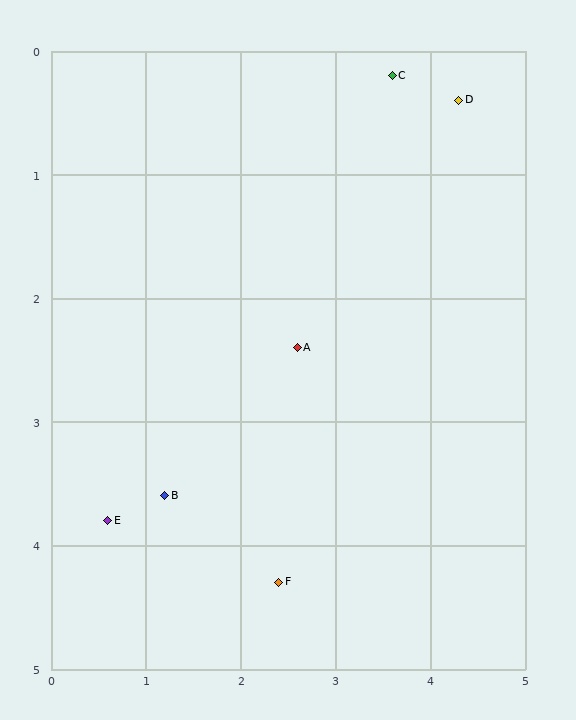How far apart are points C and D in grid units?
Points C and D are about 0.7 grid units apart.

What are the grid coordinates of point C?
Point C is at approximately (3.6, 0.2).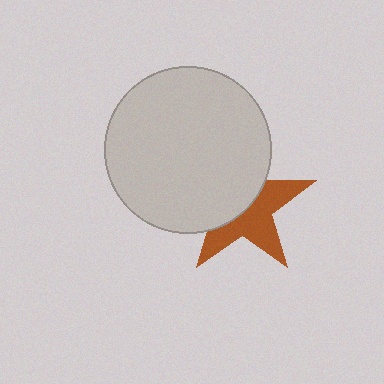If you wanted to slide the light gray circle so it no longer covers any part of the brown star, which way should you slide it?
Slide it toward the upper-left — that is the most direct way to separate the two shapes.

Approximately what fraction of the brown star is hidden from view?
Roughly 50% of the brown star is hidden behind the light gray circle.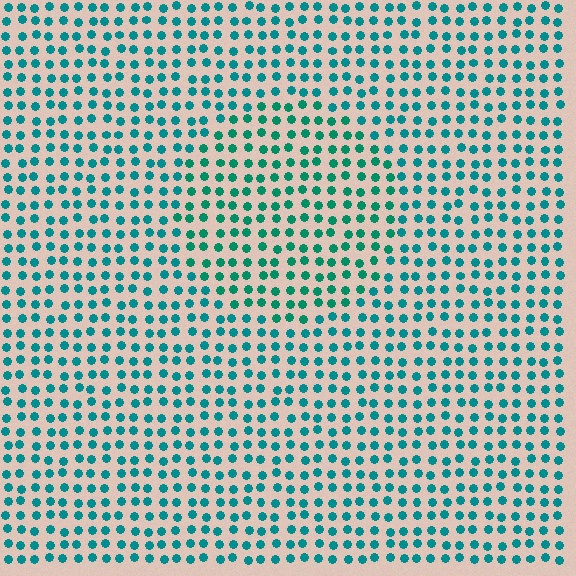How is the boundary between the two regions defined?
The boundary is defined purely by a slight shift in hue (about 18 degrees). Spacing, size, and orientation are identical on both sides.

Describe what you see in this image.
The image is filled with small teal elements in a uniform arrangement. A circle-shaped region is visible where the elements are tinted to a slightly different hue, forming a subtle color boundary.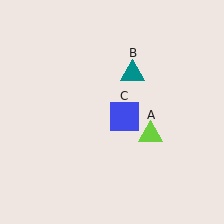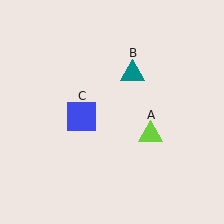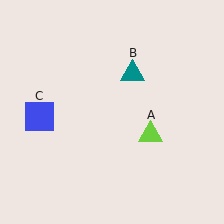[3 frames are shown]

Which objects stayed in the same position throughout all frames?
Lime triangle (object A) and teal triangle (object B) remained stationary.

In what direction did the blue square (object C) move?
The blue square (object C) moved left.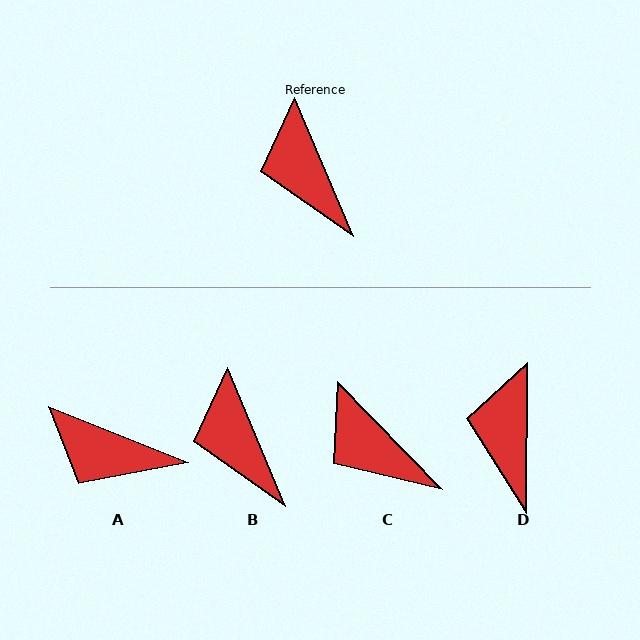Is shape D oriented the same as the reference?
No, it is off by about 23 degrees.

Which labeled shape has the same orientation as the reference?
B.